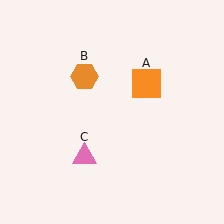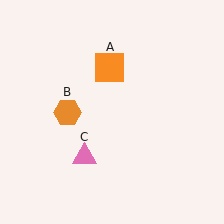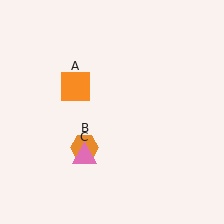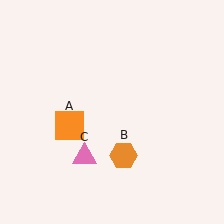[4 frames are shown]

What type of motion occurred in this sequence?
The orange square (object A), orange hexagon (object B) rotated counterclockwise around the center of the scene.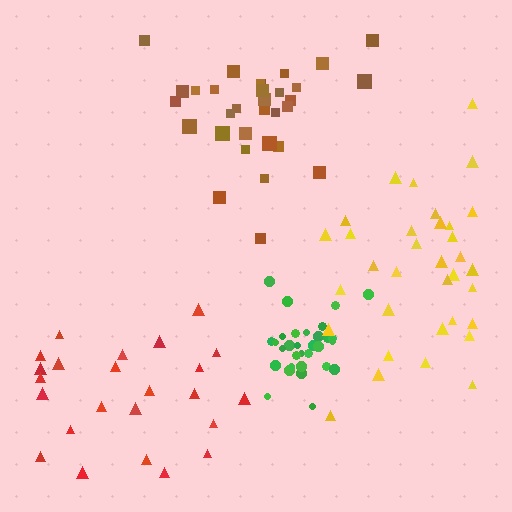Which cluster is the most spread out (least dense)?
Red.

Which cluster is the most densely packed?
Green.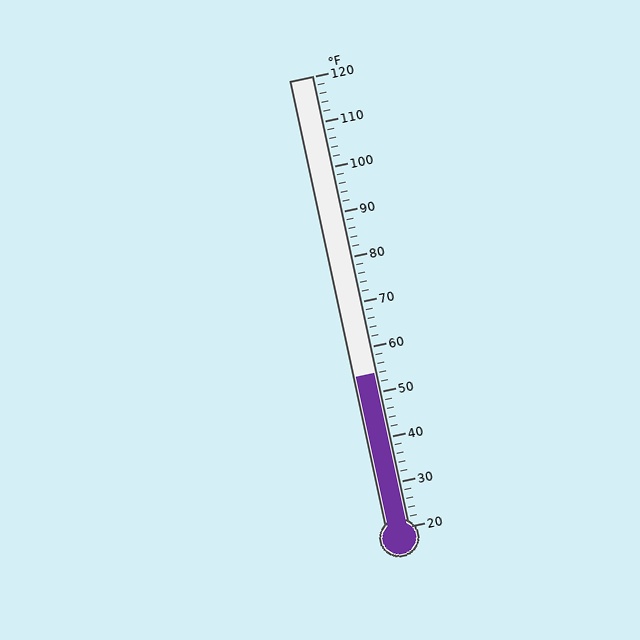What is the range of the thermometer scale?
The thermometer scale ranges from 20°F to 120°F.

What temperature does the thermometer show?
The thermometer shows approximately 54°F.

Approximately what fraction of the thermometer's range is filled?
The thermometer is filled to approximately 35% of its range.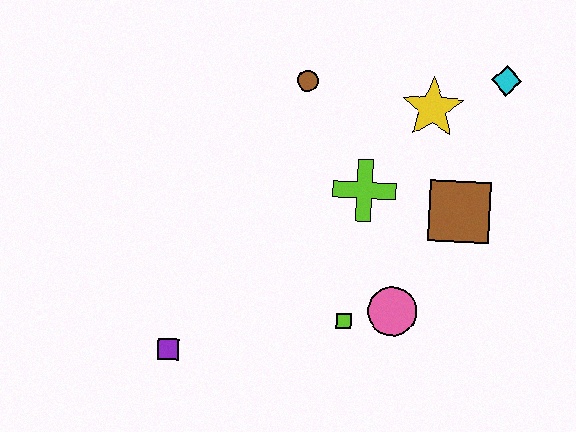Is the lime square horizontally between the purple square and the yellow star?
Yes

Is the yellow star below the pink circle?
No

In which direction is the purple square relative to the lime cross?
The purple square is to the left of the lime cross.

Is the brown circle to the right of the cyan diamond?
No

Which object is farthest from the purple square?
The cyan diamond is farthest from the purple square.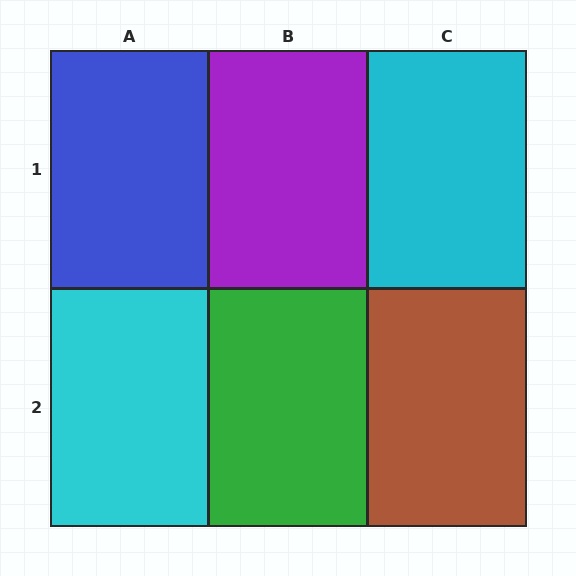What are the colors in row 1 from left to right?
Blue, purple, cyan.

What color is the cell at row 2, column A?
Cyan.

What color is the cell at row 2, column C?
Brown.